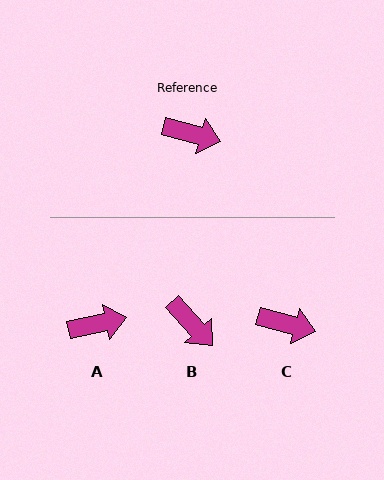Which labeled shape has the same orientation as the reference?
C.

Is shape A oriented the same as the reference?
No, it is off by about 27 degrees.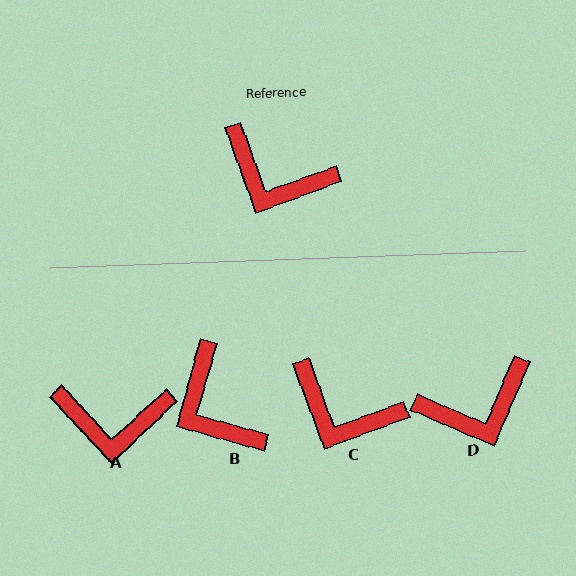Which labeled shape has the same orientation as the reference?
C.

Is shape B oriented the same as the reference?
No, it is off by about 36 degrees.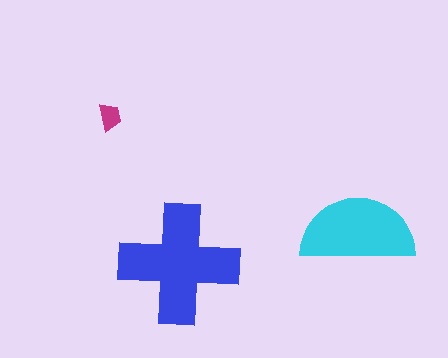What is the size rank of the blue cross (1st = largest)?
1st.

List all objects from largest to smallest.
The blue cross, the cyan semicircle, the magenta trapezoid.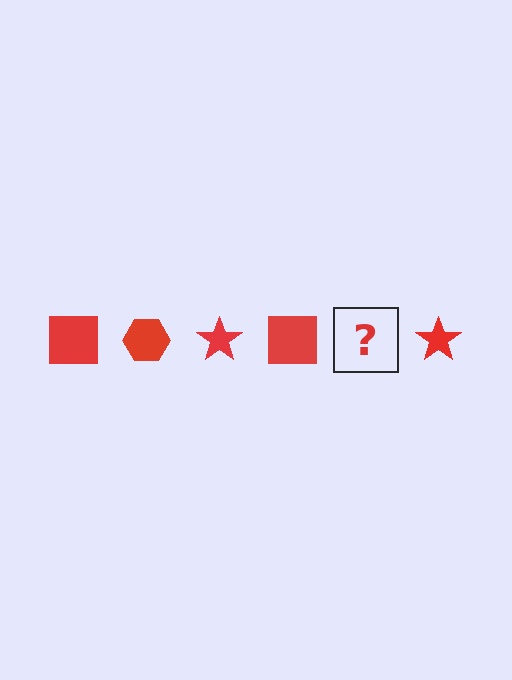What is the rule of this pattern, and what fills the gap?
The rule is that the pattern cycles through square, hexagon, star shapes in red. The gap should be filled with a red hexagon.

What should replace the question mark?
The question mark should be replaced with a red hexagon.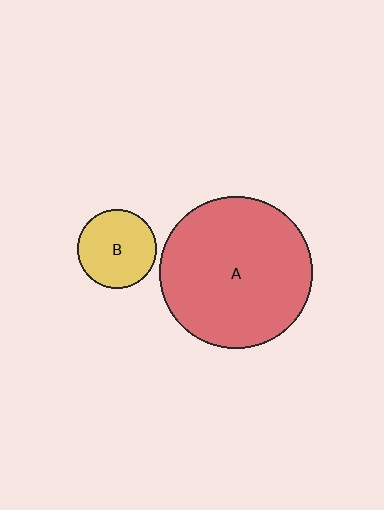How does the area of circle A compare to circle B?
Approximately 3.7 times.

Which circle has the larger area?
Circle A (red).